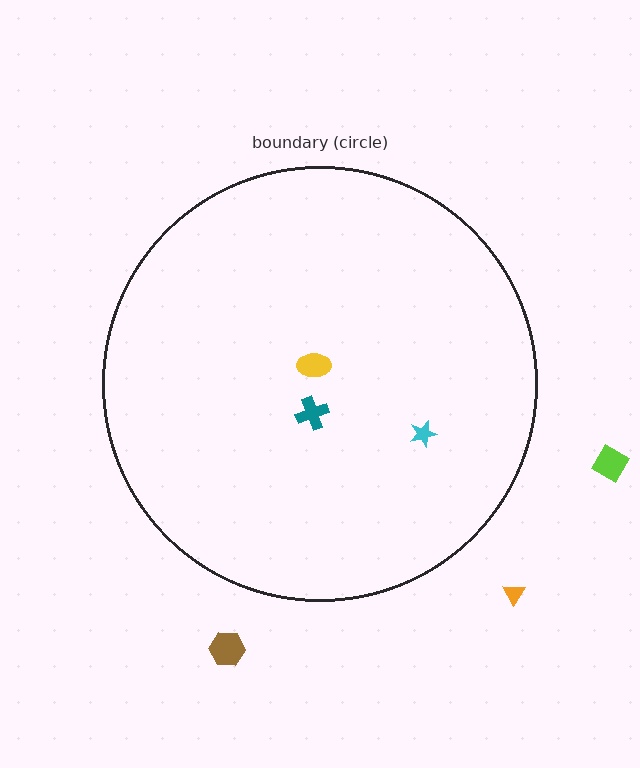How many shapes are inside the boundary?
3 inside, 3 outside.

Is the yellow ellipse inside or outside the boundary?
Inside.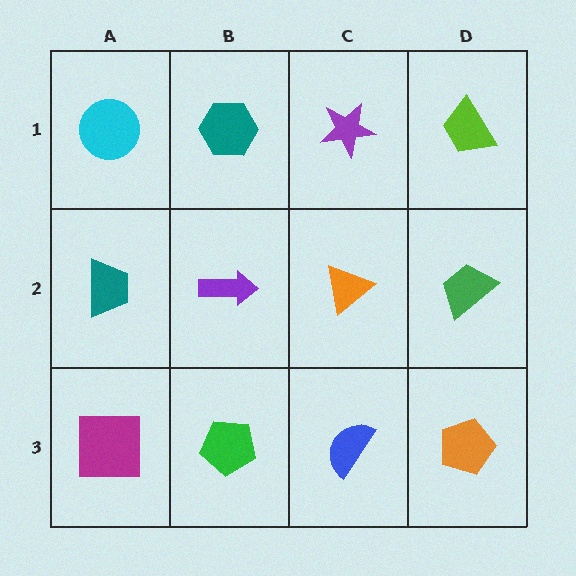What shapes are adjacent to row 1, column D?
A green trapezoid (row 2, column D), a purple star (row 1, column C).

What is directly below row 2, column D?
An orange pentagon.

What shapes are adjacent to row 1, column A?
A teal trapezoid (row 2, column A), a teal hexagon (row 1, column B).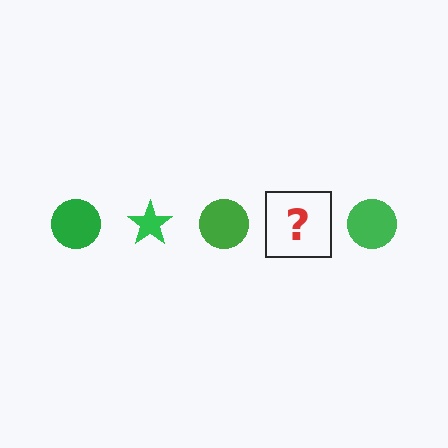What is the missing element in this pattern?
The missing element is a green star.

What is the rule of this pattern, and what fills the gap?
The rule is that the pattern cycles through circle, star shapes in green. The gap should be filled with a green star.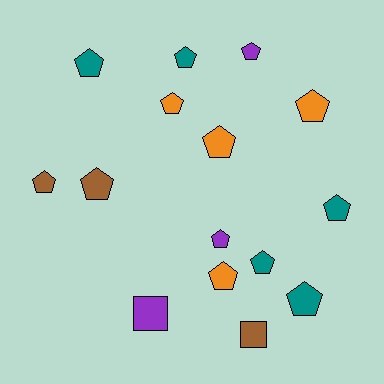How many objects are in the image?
There are 15 objects.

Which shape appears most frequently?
Pentagon, with 13 objects.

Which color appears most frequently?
Teal, with 5 objects.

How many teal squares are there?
There are no teal squares.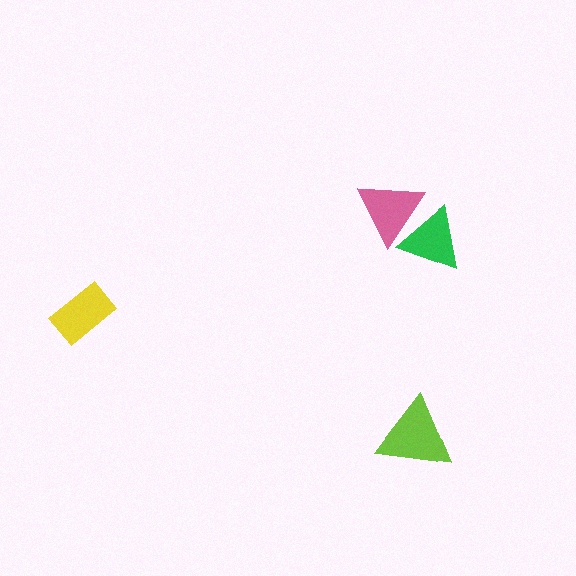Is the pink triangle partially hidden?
Yes, it is partially covered by another shape.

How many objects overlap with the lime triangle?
0 objects overlap with the lime triangle.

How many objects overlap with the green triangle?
1 object overlaps with the green triangle.